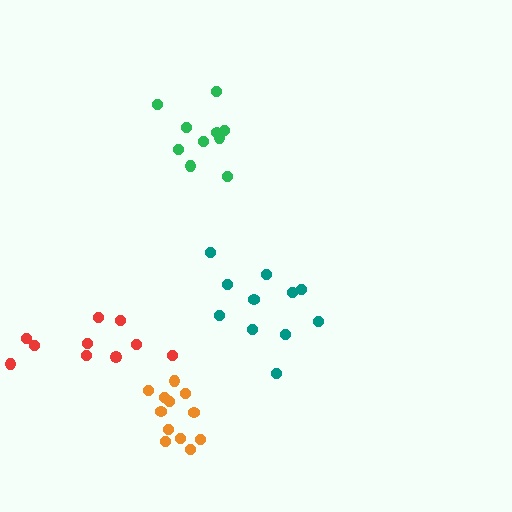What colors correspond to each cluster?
The clusters are colored: teal, red, green, orange.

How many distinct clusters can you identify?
There are 4 distinct clusters.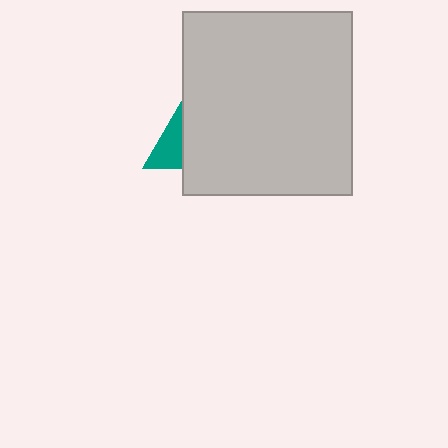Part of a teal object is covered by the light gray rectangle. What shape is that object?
It is a triangle.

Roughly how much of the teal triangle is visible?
A small part of it is visible (roughly 31%).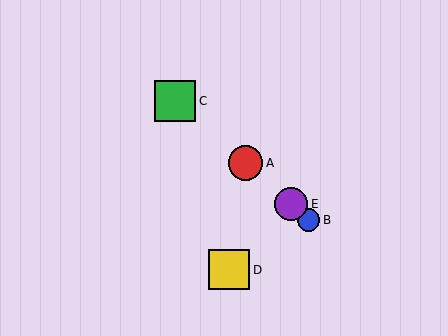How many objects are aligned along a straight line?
4 objects (A, B, C, E) are aligned along a straight line.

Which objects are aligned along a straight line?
Objects A, B, C, E are aligned along a straight line.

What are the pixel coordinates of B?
Object B is at (309, 220).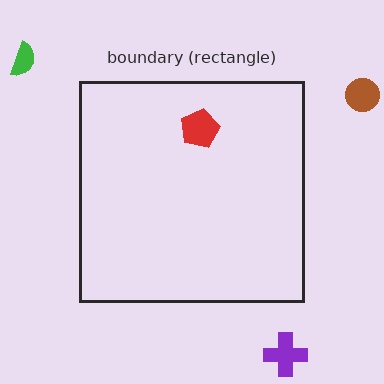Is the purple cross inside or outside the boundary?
Outside.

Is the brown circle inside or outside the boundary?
Outside.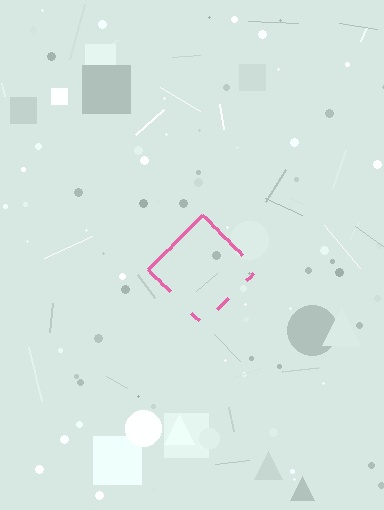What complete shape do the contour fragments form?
The contour fragments form a diamond.